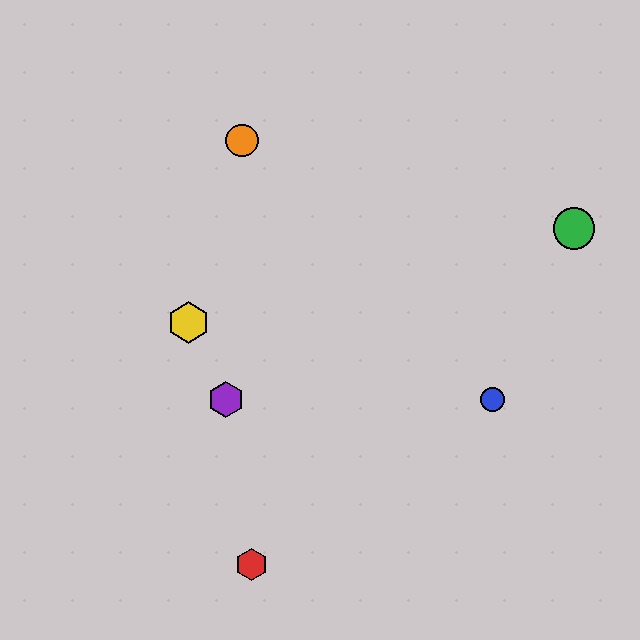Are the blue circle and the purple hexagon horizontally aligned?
Yes, both are at y≈399.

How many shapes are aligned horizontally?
2 shapes (the blue circle, the purple hexagon) are aligned horizontally.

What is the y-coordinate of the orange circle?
The orange circle is at y≈140.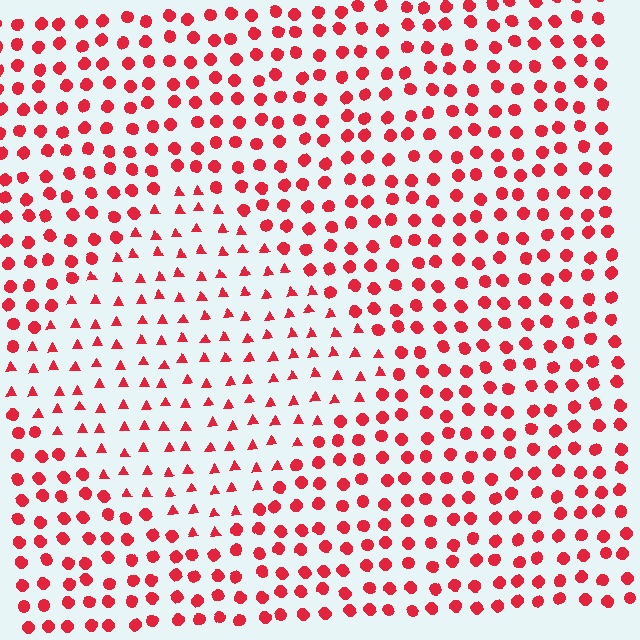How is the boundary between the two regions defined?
The boundary is defined by a change in element shape: triangles inside vs. circles outside. All elements share the same color and spacing.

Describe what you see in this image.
The image is filled with small red elements arranged in a uniform grid. A diamond-shaped region contains triangles, while the surrounding area contains circles. The boundary is defined purely by the change in element shape.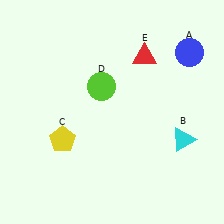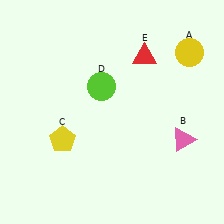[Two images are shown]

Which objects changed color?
A changed from blue to yellow. B changed from cyan to pink.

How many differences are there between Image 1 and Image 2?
There are 2 differences between the two images.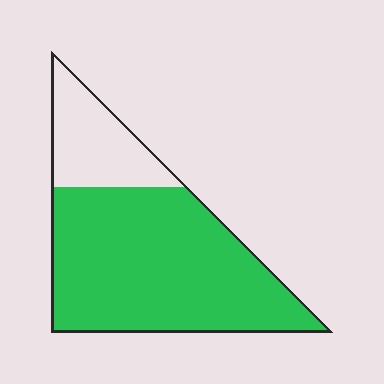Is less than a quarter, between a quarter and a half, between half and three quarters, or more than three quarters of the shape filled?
More than three quarters.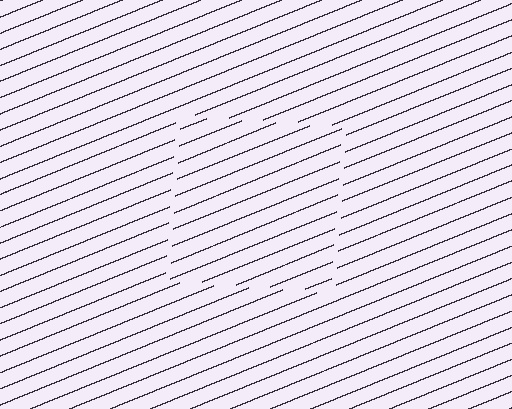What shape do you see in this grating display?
An illusory square. The interior of the shape contains the same grating, shifted by half a period — the contour is defined by the phase discontinuity where line-ends from the inner and outer gratings abut.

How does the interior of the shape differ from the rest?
The interior of the shape contains the same grating, shifted by half a period — the contour is defined by the phase discontinuity where line-ends from the inner and outer gratings abut.